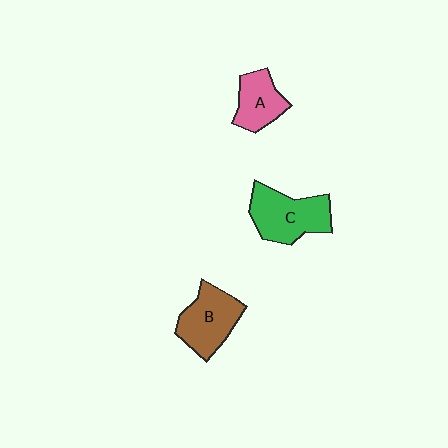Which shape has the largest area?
Shape C (green).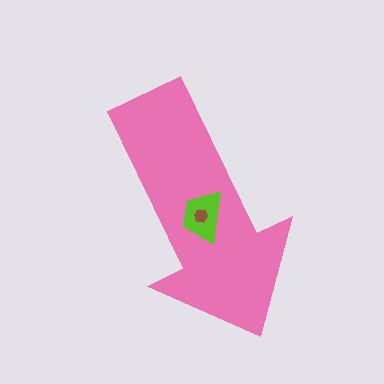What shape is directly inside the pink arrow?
The lime trapezoid.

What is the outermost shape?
The pink arrow.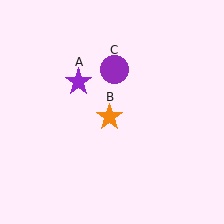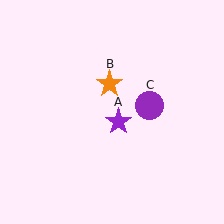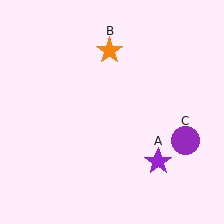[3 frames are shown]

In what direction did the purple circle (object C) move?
The purple circle (object C) moved down and to the right.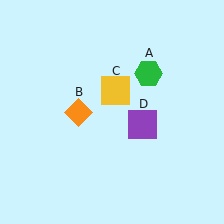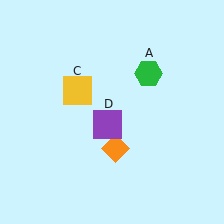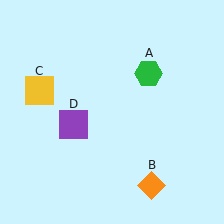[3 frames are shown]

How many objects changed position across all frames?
3 objects changed position: orange diamond (object B), yellow square (object C), purple square (object D).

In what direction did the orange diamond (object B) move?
The orange diamond (object B) moved down and to the right.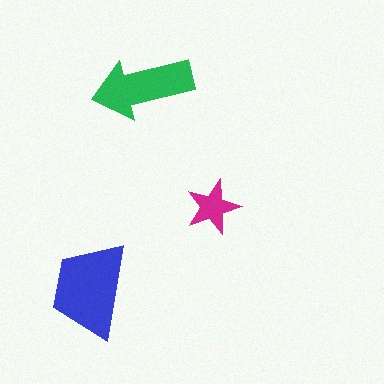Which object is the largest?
The blue trapezoid.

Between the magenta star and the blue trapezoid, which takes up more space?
The blue trapezoid.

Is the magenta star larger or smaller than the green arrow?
Smaller.